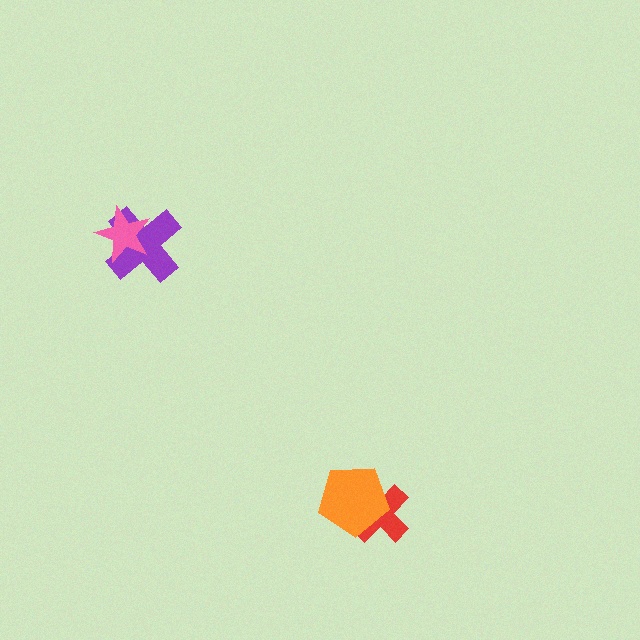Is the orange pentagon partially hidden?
No, no other shape covers it.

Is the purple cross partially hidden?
Yes, it is partially covered by another shape.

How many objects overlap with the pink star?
1 object overlaps with the pink star.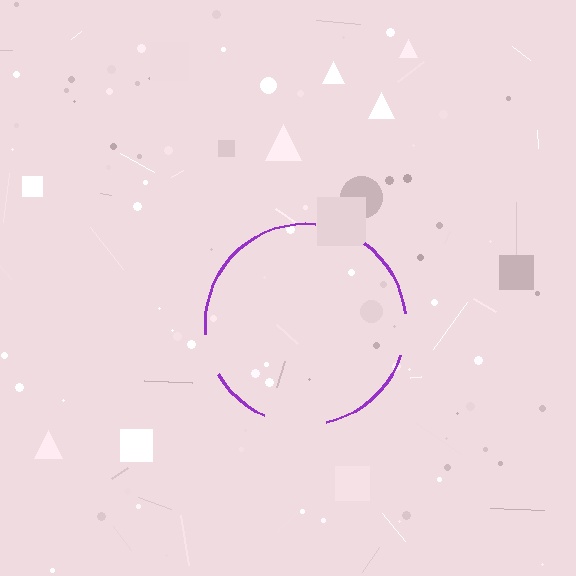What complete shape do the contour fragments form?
The contour fragments form a circle.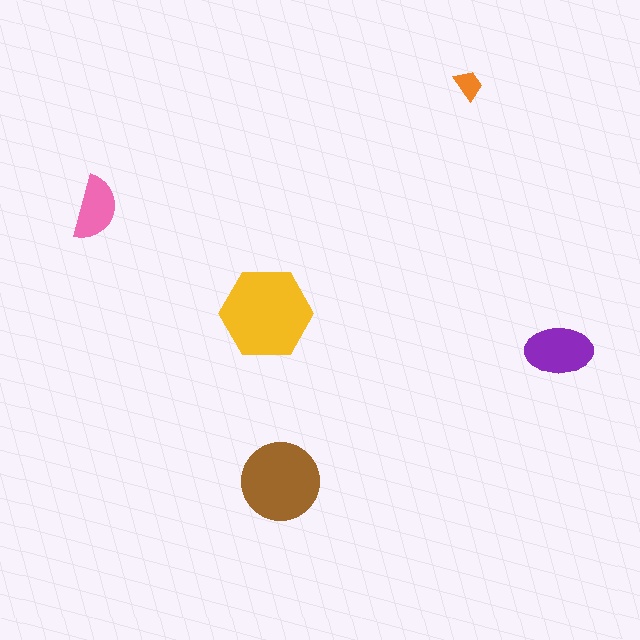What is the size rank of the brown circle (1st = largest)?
2nd.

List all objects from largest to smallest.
The yellow hexagon, the brown circle, the purple ellipse, the pink semicircle, the orange trapezoid.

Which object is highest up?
The orange trapezoid is topmost.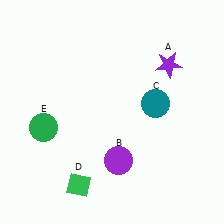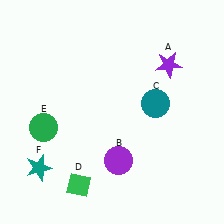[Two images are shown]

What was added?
A teal star (F) was added in Image 2.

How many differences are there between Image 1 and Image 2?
There is 1 difference between the two images.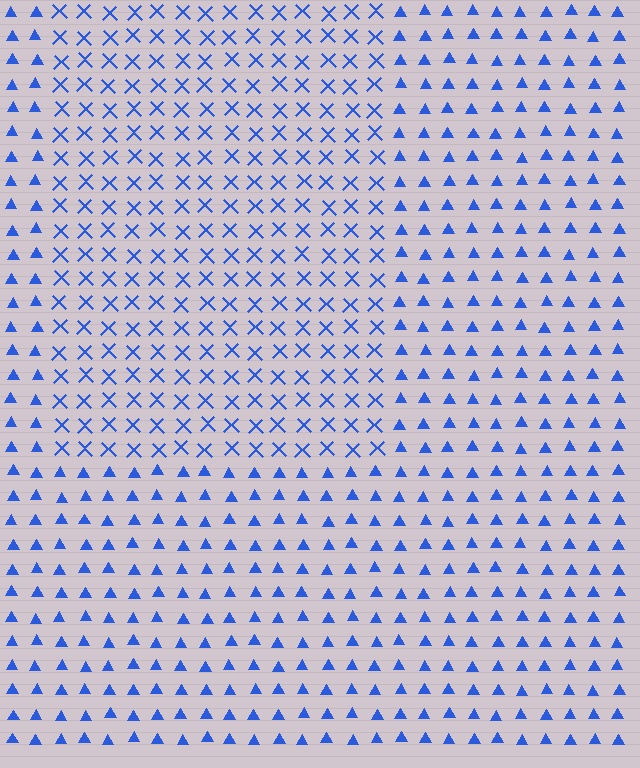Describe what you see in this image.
The image is filled with small blue elements arranged in a uniform grid. A rectangle-shaped region contains X marks, while the surrounding area contains triangles. The boundary is defined purely by the change in element shape.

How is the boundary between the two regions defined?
The boundary is defined by a change in element shape: X marks inside vs. triangles outside. All elements share the same color and spacing.